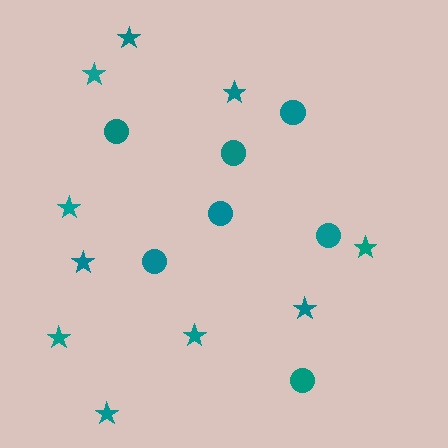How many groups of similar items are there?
There are 2 groups: one group of circles (7) and one group of stars (10).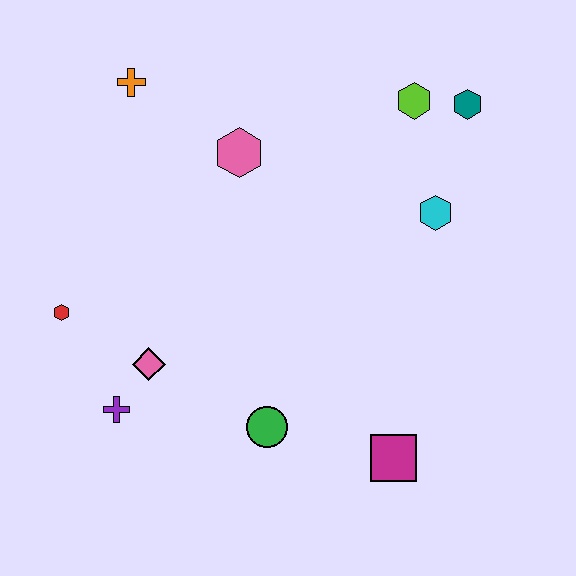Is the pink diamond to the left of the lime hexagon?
Yes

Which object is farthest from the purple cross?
The teal hexagon is farthest from the purple cross.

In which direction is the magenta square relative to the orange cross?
The magenta square is below the orange cross.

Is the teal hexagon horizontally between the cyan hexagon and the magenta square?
No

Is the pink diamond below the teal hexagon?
Yes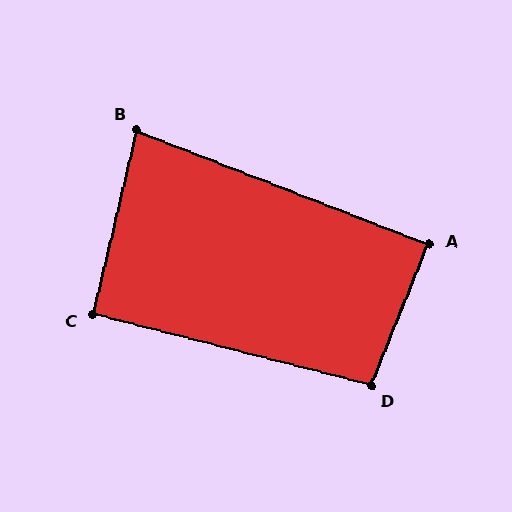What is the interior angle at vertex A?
Approximately 89 degrees (approximately right).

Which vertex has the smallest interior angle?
B, at approximately 82 degrees.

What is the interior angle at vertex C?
Approximately 91 degrees (approximately right).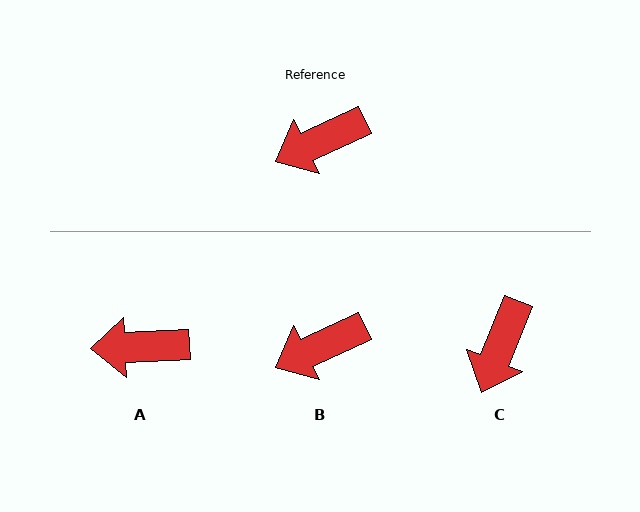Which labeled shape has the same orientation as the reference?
B.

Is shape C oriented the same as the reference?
No, it is off by about 43 degrees.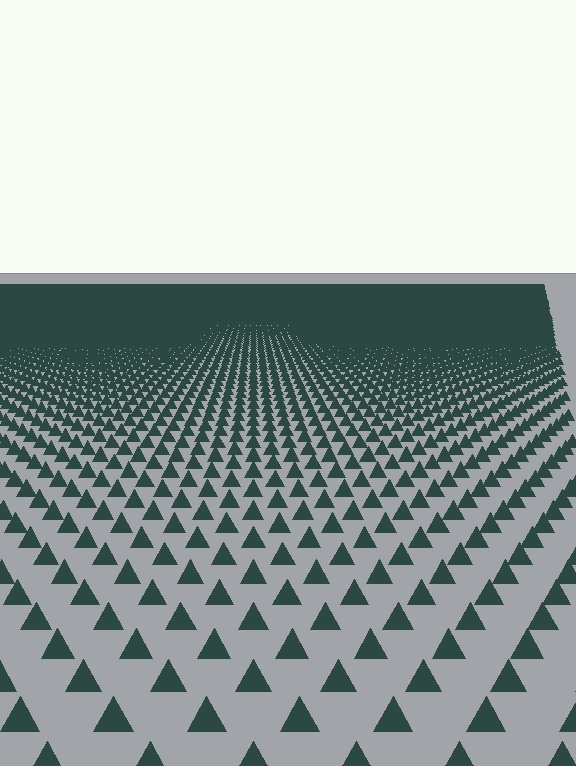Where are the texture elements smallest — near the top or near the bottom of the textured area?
Near the top.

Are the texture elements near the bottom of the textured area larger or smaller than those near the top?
Larger. Near the bottom, elements are closer to the viewer and appear at a bigger on-screen size.